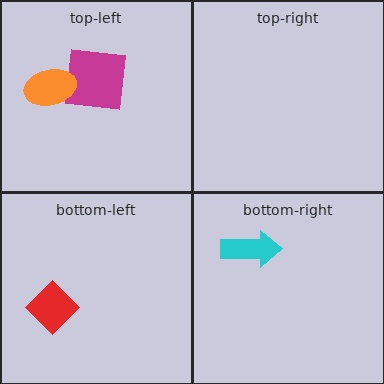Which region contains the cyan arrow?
The bottom-right region.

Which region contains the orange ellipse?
The top-left region.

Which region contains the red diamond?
The bottom-left region.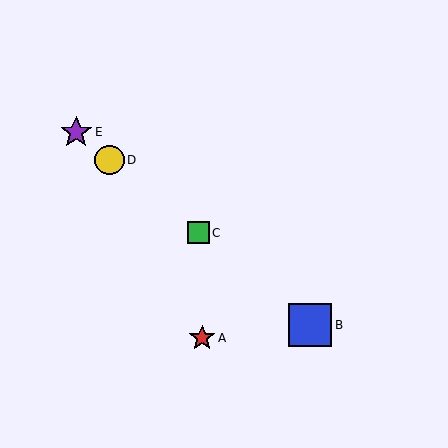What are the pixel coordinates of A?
Object A is at (202, 338).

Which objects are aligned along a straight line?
Objects B, C, D, E are aligned along a straight line.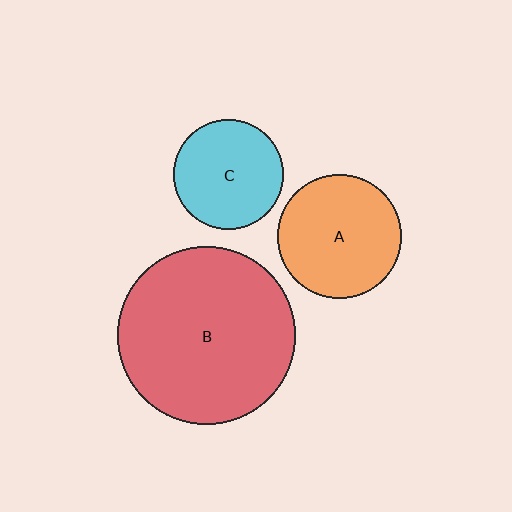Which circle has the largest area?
Circle B (red).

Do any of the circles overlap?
No, none of the circles overlap.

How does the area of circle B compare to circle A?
Approximately 2.1 times.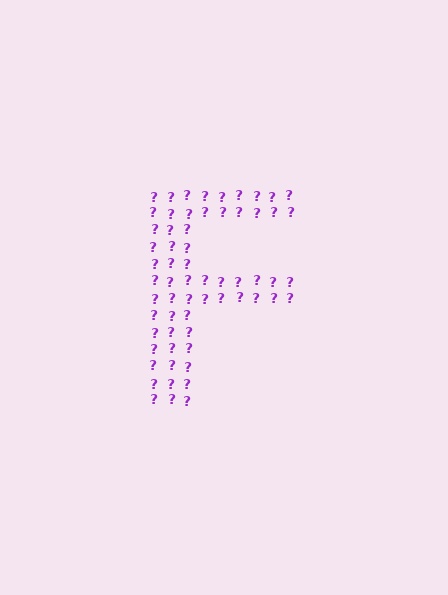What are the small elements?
The small elements are question marks.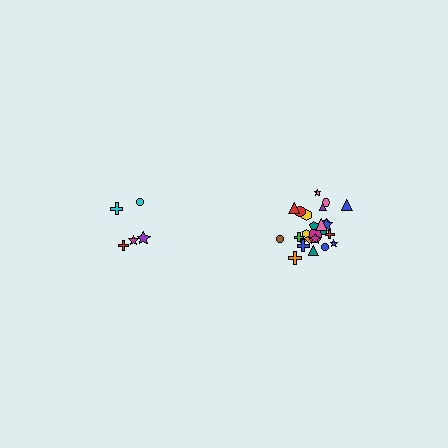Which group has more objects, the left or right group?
The right group.